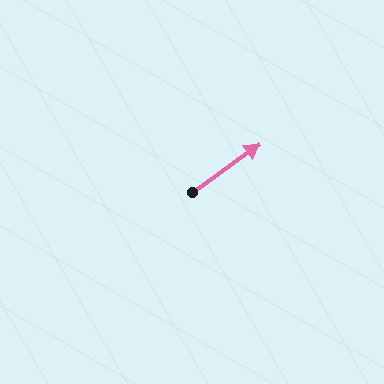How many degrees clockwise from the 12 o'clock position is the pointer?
Approximately 55 degrees.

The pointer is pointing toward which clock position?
Roughly 2 o'clock.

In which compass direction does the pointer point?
Northeast.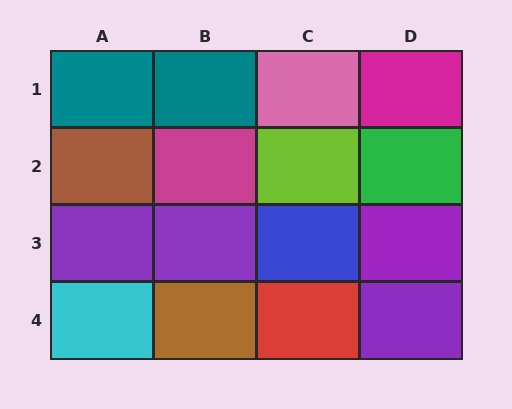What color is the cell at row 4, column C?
Red.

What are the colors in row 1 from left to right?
Teal, teal, pink, magenta.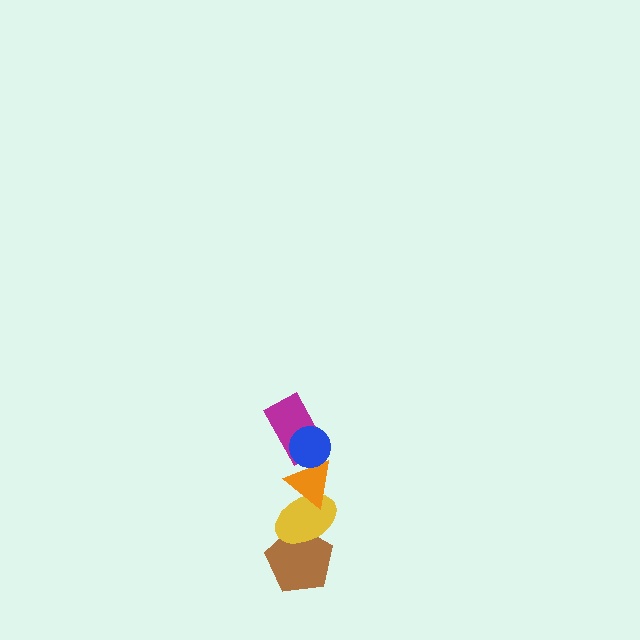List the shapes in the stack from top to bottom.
From top to bottom: the blue circle, the magenta rectangle, the orange triangle, the yellow ellipse, the brown pentagon.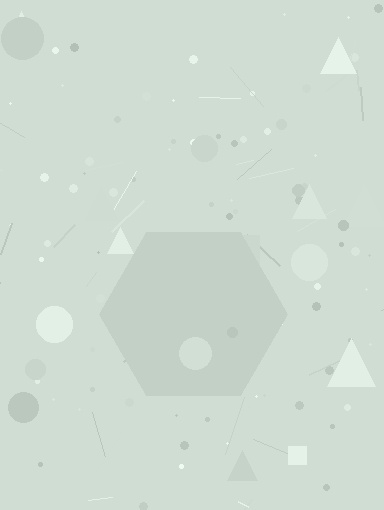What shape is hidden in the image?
A hexagon is hidden in the image.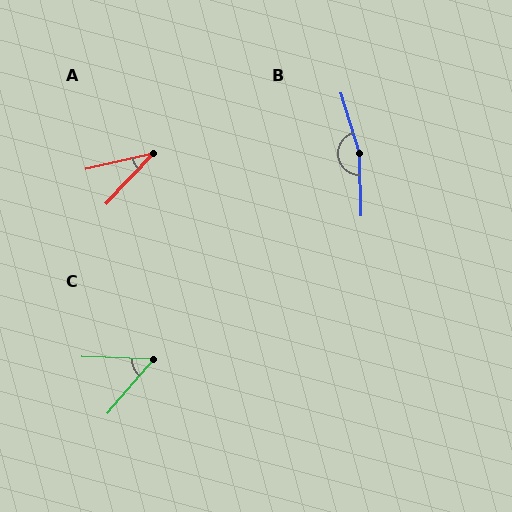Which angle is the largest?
B, at approximately 164 degrees.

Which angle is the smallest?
A, at approximately 34 degrees.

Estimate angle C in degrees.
Approximately 52 degrees.